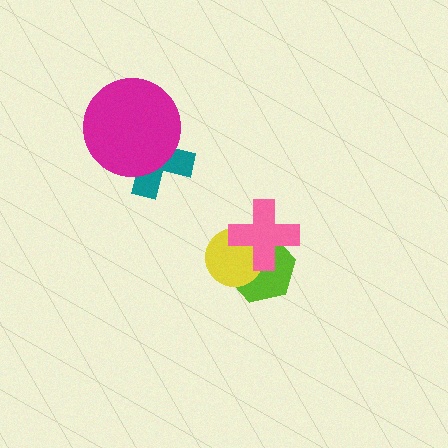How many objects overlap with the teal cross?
1 object overlaps with the teal cross.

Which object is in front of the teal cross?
The magenta circle is in front of the teal cross.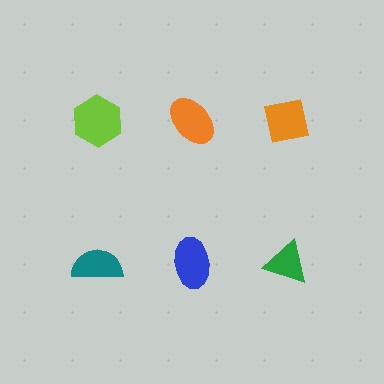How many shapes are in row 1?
3 shapes.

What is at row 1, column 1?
A lime hexagon.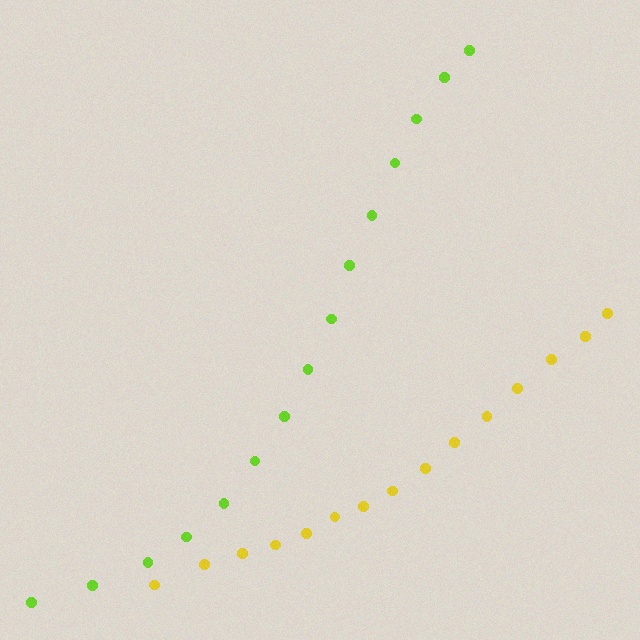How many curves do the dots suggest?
There are 2 distinct paths.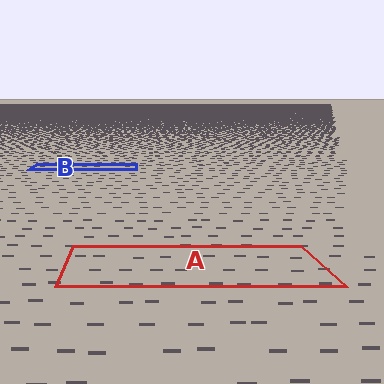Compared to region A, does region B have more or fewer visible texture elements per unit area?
Region B has more texture elements per unit area — they are packed more densely because it is farther away.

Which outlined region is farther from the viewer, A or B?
Region B is farther from the viewer — the texture elements inside it appear smaller and more densely packed.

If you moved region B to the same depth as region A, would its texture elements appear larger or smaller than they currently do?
They would appear larger. At a closer depth, the same texture elements are projected at a bigger on-screen size.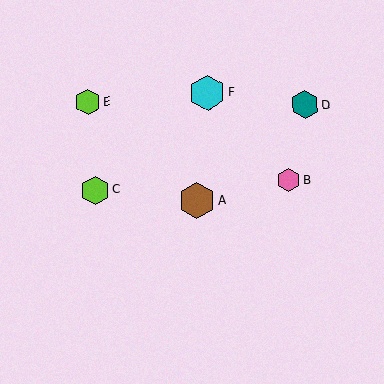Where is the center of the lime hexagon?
The center of the lime hexagon is at (95, 190).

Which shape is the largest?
The brown hexagon (labeled A) is the largest.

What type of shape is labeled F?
Shape F is a cyan hexagon.